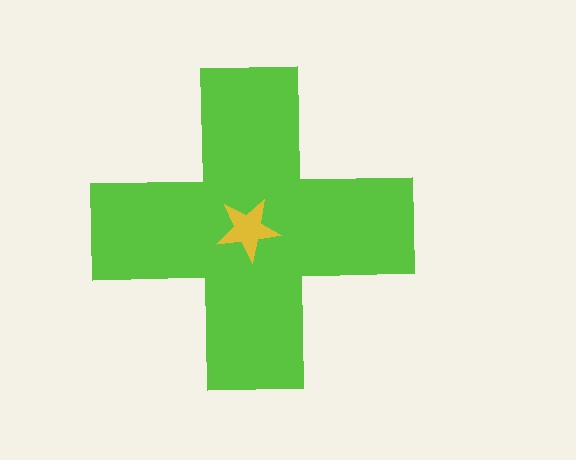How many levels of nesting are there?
2.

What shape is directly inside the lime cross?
The yellow star.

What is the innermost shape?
The yellow star.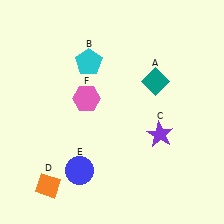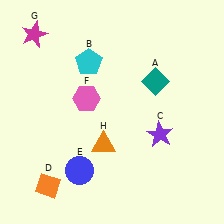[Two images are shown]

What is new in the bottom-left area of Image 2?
An orange triangle (H) was added in the bottom-left area of Image 2.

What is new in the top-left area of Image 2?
A magenta star (G) was added in the top-left area of Image 2.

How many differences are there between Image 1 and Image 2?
There are 2 differences between the two images.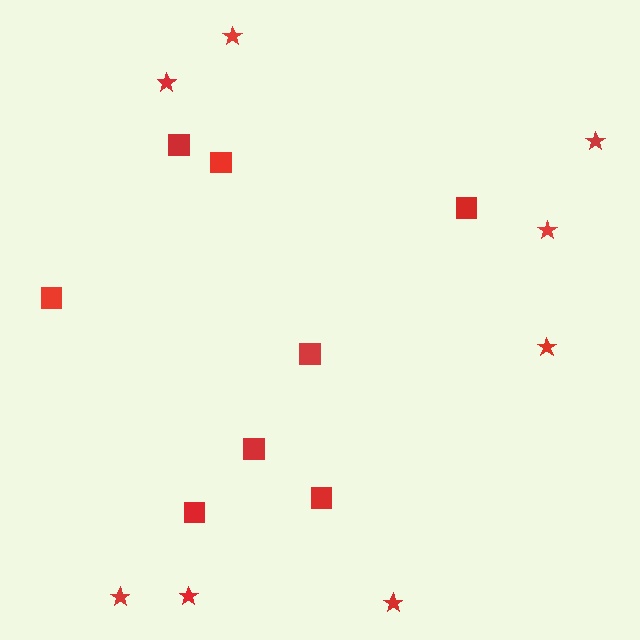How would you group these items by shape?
There are 2 groups: one group of squares (8) and one group of stars (8).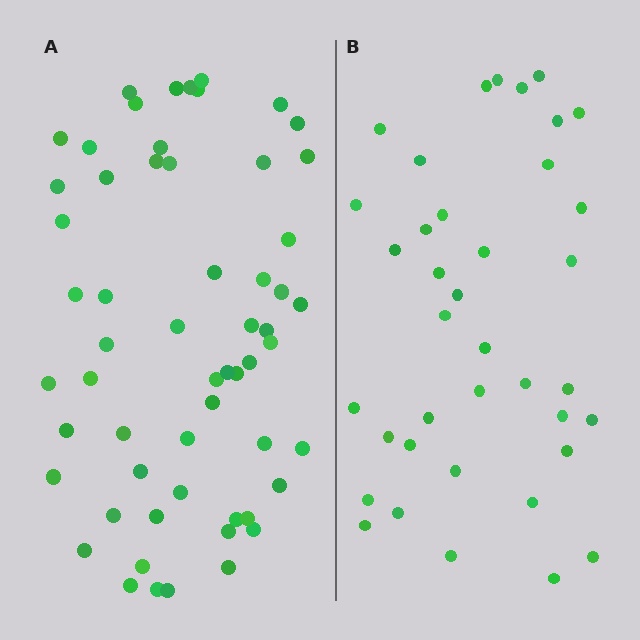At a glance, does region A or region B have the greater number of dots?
Region A (the left region) has more dots.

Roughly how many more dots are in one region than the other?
Region A has approximately 20 more dots than region B.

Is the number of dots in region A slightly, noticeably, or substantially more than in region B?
Region A has substantially more. The ratio is roughly 1.5 to 1.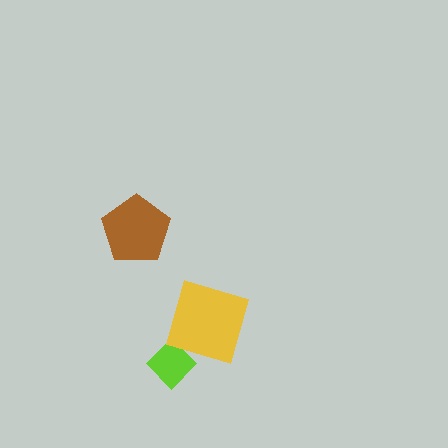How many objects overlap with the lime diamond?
1 object overlaps with the lime diamond.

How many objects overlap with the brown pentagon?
0 objects overlap with the brown pentagon.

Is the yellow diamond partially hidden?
No, no other shape covers it.